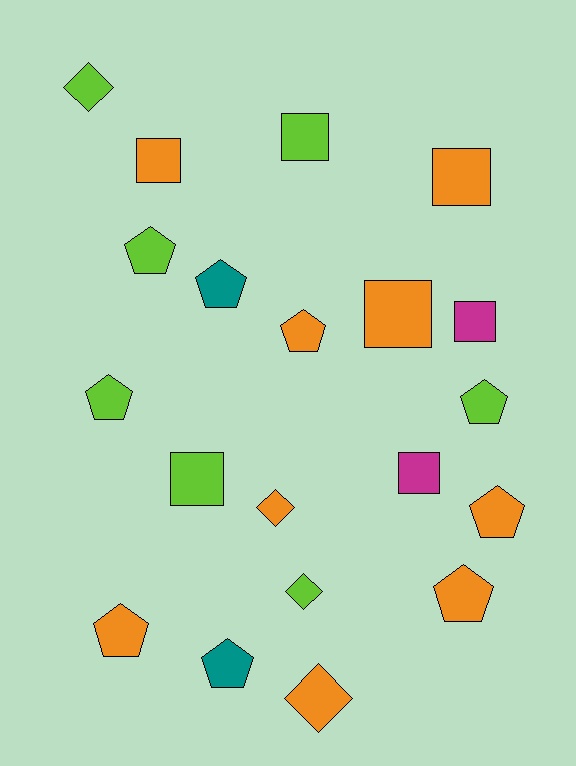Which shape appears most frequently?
Pentagon, with 9 objects.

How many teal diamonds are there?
There are no teal diamonds.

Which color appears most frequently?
Orange, with 9 objects.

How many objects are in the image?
There are 20 objects.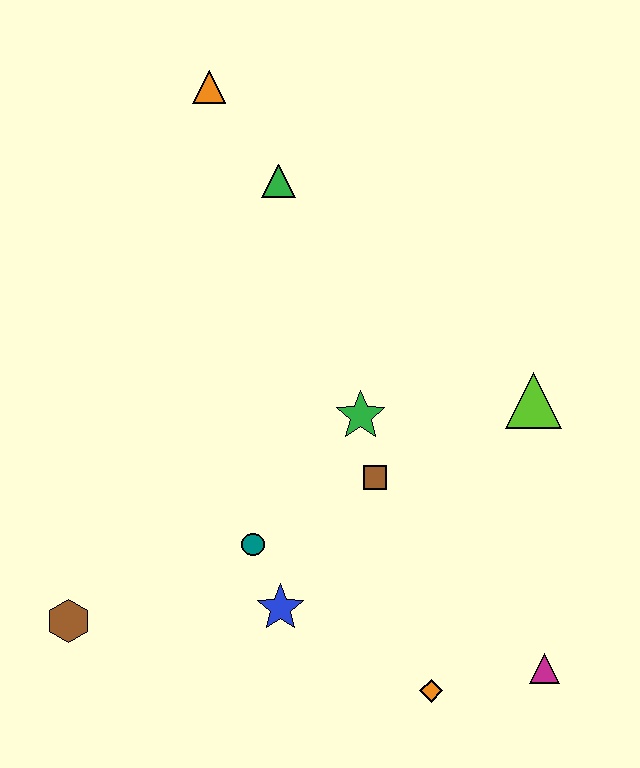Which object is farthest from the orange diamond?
The orange triangle is farthest from the orange diamond.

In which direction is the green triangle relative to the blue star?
The green triangle is above the blue star.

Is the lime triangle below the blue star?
No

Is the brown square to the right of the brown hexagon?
Yes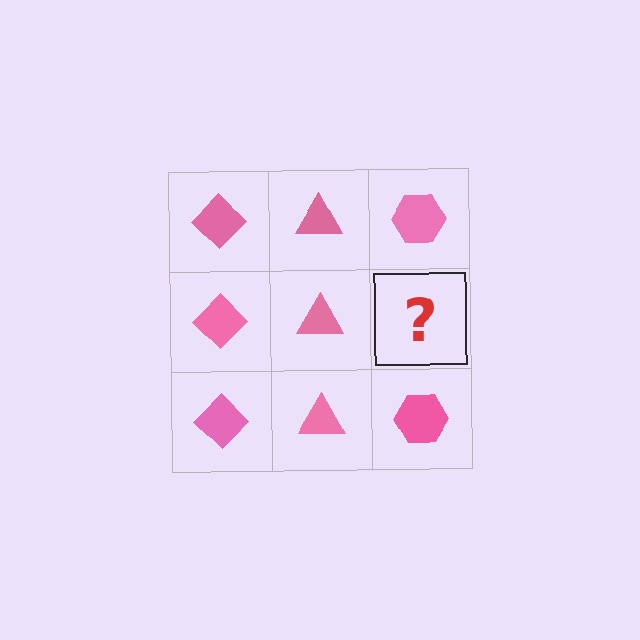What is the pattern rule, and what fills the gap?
The rule is that each column has a consistent shape. The gap should be filled with a pink hexagon.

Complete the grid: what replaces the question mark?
The question mark should be replaced with a pink hexagon.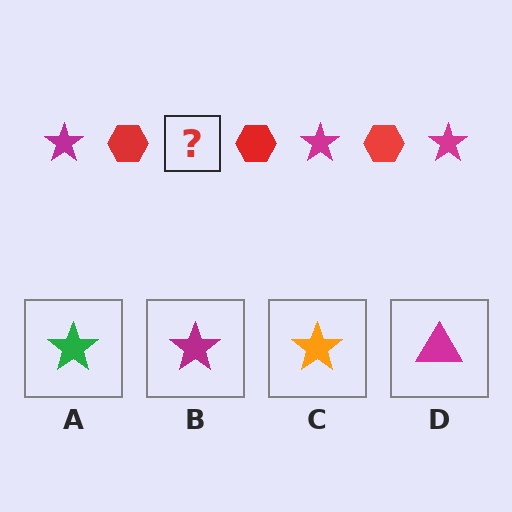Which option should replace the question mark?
Option B.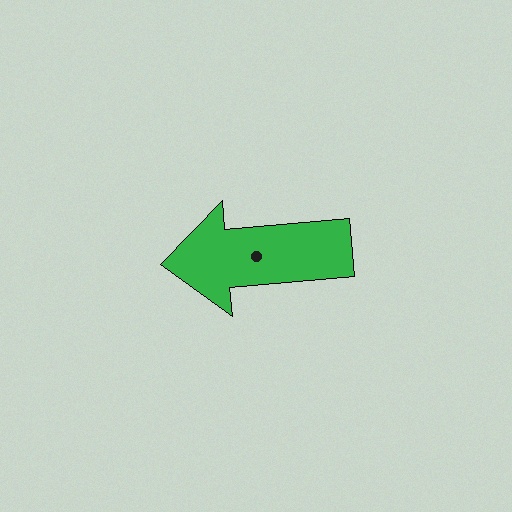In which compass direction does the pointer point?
West.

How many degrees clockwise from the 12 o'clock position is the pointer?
Approximately 265 degrees.